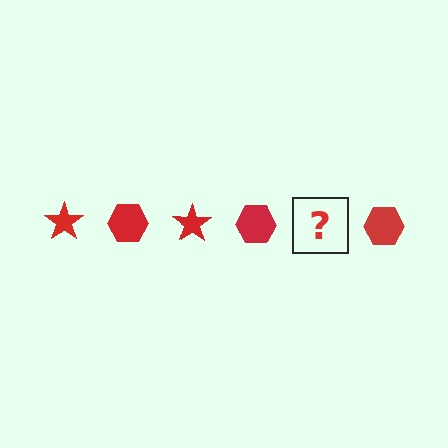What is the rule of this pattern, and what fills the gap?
The rule is that the pattern cycles through star, hexagon shapes in red. The gap should be filled with a red star.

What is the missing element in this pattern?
The missing element is a red star.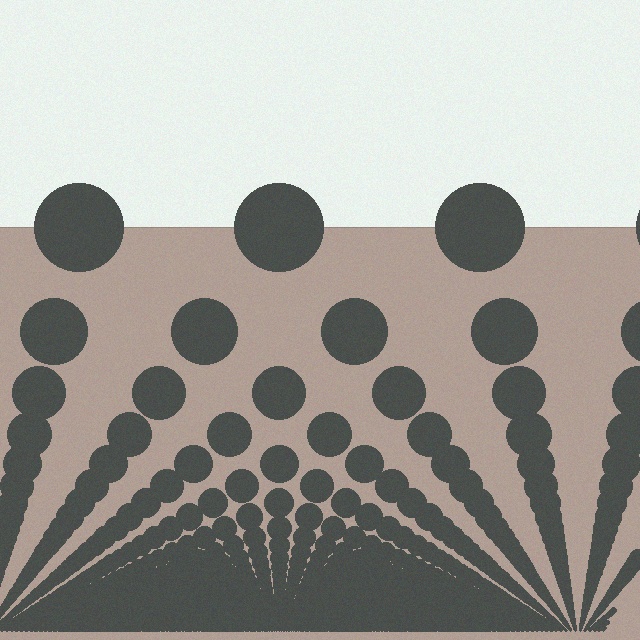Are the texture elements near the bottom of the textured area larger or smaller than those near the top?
Smaller. The gradient is inverted — elements near the bottom are smaller and denser.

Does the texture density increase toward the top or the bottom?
Density increases toward the bottom.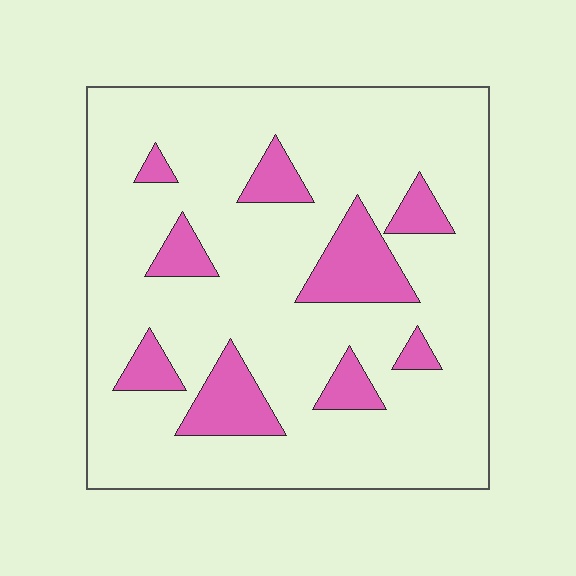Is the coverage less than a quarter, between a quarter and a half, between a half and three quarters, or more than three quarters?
Less than a quarter.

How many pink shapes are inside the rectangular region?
9.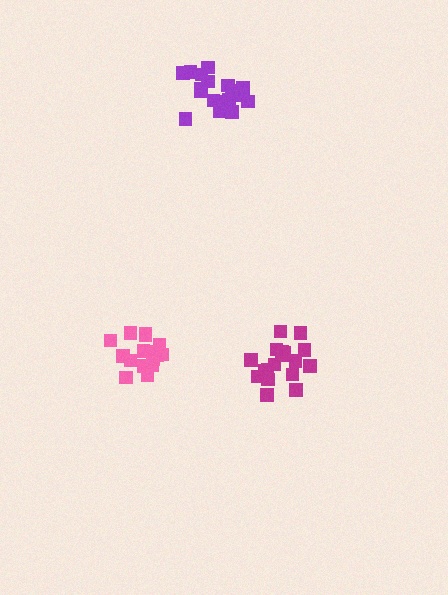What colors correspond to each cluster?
The clusters are colored: pink, purple, magenta.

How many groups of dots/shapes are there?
There are 3 groups.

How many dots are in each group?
Group 1: 16 dots, Group 2: 19 dots, Group 3: 18 dots (53 total).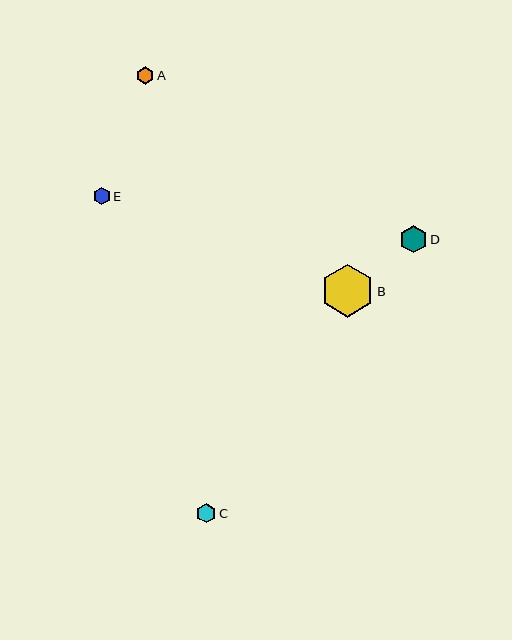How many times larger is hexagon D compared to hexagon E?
Hexagon D is approximately 1.6 times the size of hexagon E.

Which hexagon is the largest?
Hexagon B is the largest with a size of approximately 53 pixels.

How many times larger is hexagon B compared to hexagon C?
Hexagon B is approximately 2.7 times the size of hexagon C.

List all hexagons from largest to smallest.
From largest to smallest: B, D, C, E, A.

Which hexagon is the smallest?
Hexagon A is the smallest with a size of approximately 17 pixels.